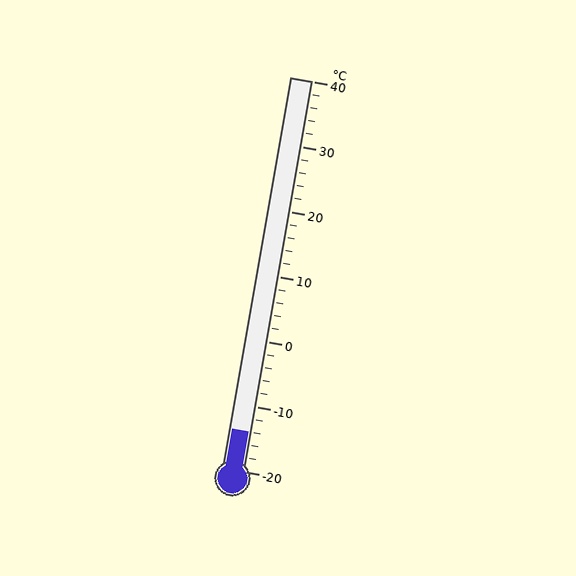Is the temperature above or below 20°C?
The temperature is below 20°C.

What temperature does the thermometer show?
The thermometer shows approximately -14°C.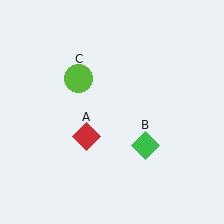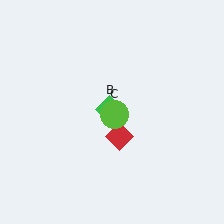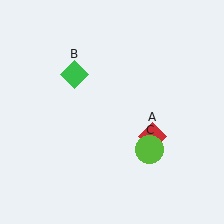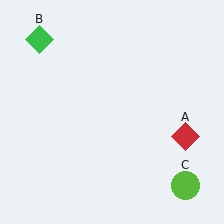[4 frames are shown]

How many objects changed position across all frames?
3 objects changed position: red diamond (object A), green diamond (object B), lime circle (object C).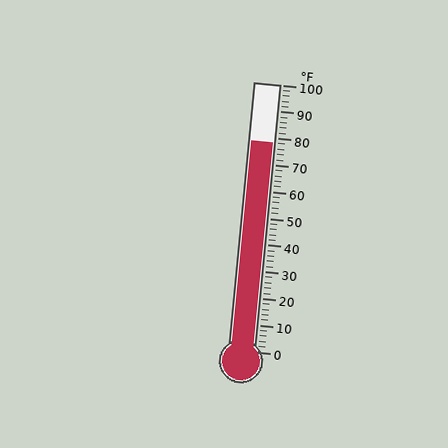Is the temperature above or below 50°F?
The temperature is above 50°F.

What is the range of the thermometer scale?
The thermometer scale ranges from 0°F to 100°F.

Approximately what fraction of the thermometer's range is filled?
The thermometer is filled to approximately 80% of its range.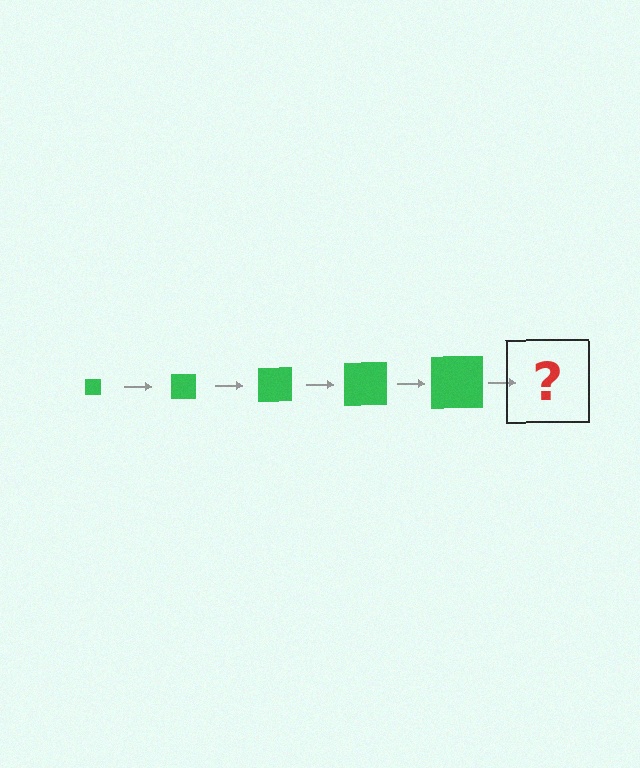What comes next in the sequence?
The next element should be a green square, larger than the previous one.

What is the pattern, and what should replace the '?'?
The pattern is that the square gets progressively larger each step. The '?' should be a green square, larger than the previous one.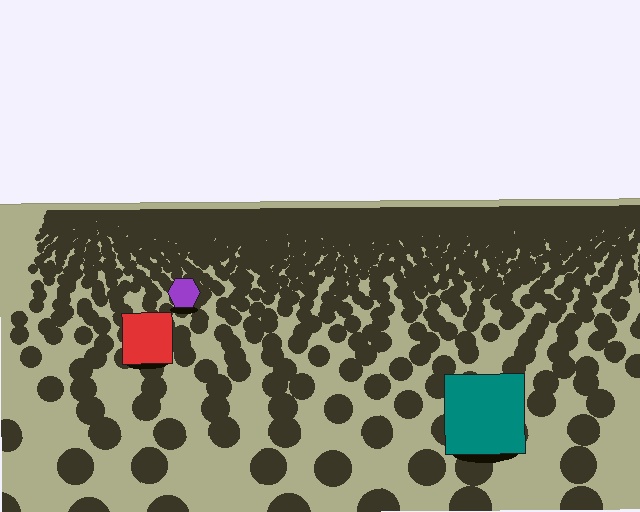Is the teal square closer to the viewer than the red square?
Yes. The teal square is closer — you can tell from the texture gradient: the ground texture is coarser near it.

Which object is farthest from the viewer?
The purple hexagon is farthest from the viewer. It appears smaller and the ground texture around it is denser.